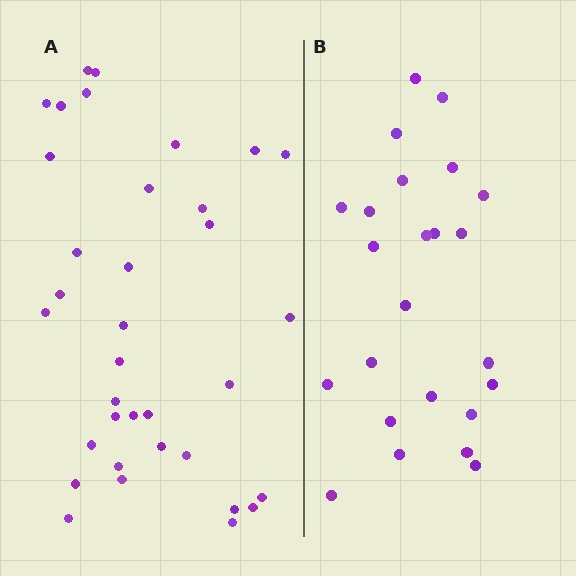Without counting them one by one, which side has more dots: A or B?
Region A (the left region) has more dots.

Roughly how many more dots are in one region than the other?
Region A has roughly 12 or so more dots than region B.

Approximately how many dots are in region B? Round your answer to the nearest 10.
About 20 dots. (The exact count is 24, which rounds to 20.)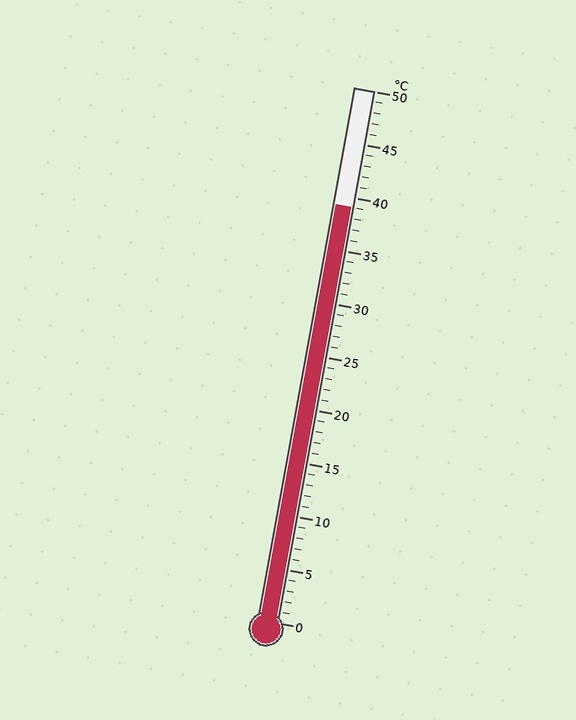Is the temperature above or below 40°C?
The temperature is below 40°C.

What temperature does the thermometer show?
The thermometer shows approximately 39°C.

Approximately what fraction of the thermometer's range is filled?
The thermometer is filled to approximately 80% of its range.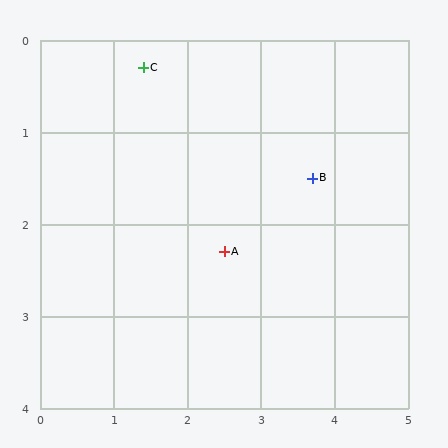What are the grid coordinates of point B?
Point B is at approximately (3.7, 1.5).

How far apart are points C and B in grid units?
Points C and B are about 2.6 grid units apart.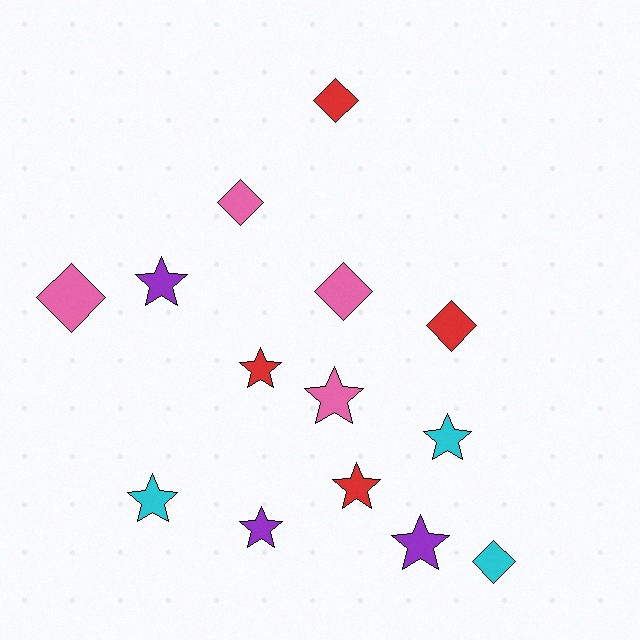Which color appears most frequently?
Red, with 4 objects.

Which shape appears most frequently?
Star, with 8 objects.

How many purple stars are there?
There are 3 purple stars.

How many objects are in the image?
There are 14 objects.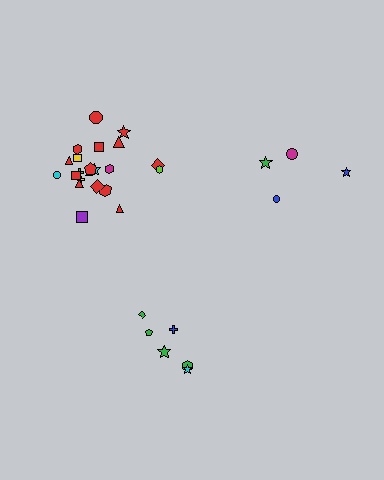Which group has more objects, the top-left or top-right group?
The top-left group.